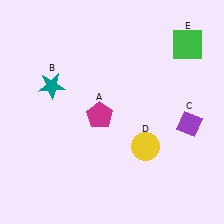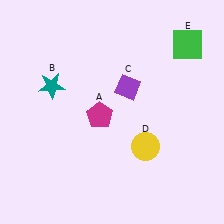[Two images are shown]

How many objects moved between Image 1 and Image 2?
1 object moved between the two images.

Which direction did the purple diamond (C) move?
The purple diamond (C) moved left.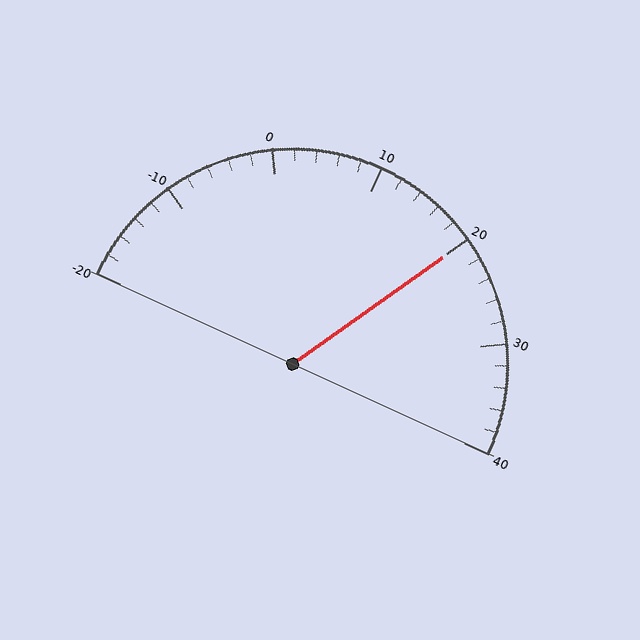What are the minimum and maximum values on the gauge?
The gauge ranges from -20 to 40.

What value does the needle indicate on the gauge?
The needle indicates approximately 20.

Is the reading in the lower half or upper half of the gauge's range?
The reading is in the upper half of the range (-20 to 40).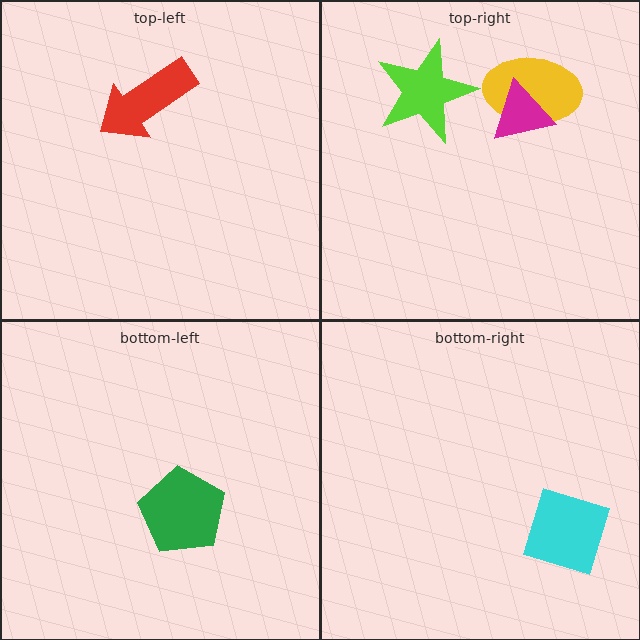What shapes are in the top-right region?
The lime star, the yellow ellipse, the magenta triangle.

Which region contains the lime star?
The top-right region.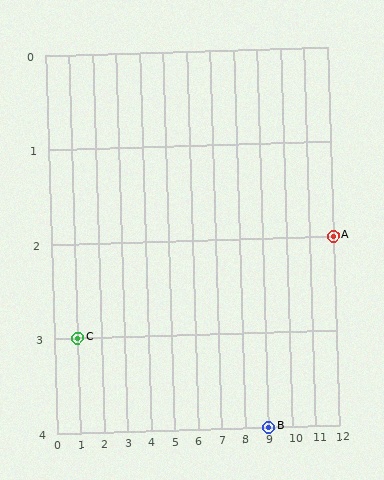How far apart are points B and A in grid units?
Points B and A are 3 columns and 2 rows apart (about 3.6 grid units diagonally).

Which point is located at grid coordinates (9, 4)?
Point B is at (9, 4).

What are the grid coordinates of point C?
Point C is at grid coordinates (1, 3).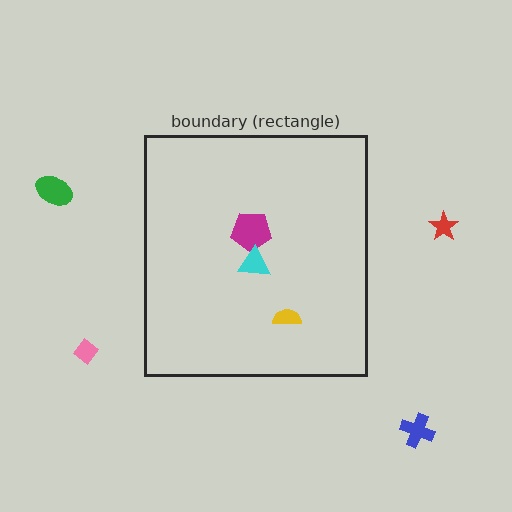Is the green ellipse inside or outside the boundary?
Outside.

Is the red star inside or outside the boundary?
Outside.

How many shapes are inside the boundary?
3 inside, 4 outside.